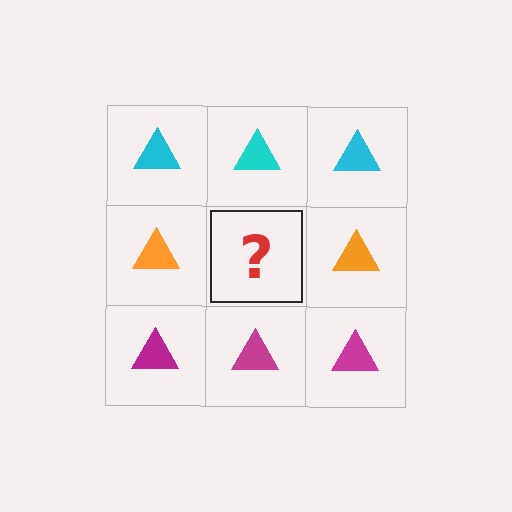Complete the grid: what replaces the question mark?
The question mark should be replaced with an orange triangle.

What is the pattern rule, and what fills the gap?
The rule is that each row has a consistent color. The gap should be filled with an orange triangle.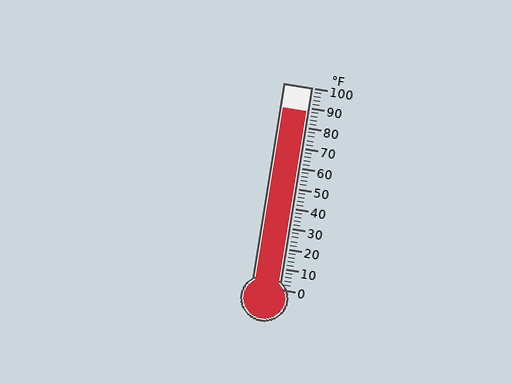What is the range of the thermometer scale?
The thermometer scale ranges from 0°F to 100°F.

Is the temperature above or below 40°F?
The temperature is above 40°F.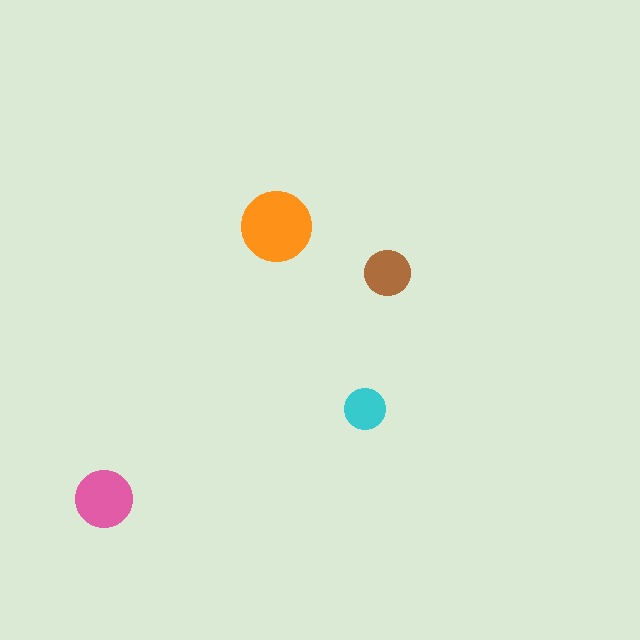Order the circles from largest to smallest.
the orange one, the pink one, the brown one, the cyan one.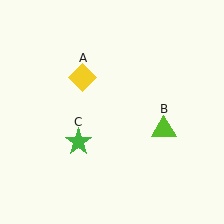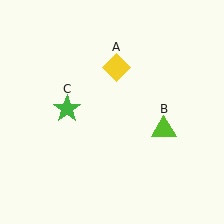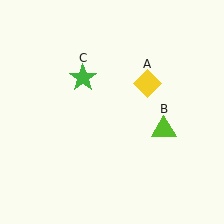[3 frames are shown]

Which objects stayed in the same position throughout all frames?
Lime triangle (object B) remained stationary.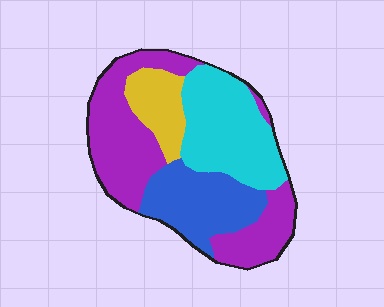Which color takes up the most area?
Purple, at roughly 40%.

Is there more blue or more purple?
Purple.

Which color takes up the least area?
Yellow, at roughly 10%.